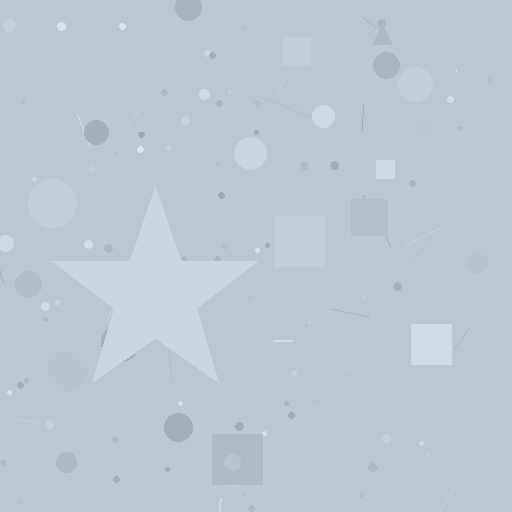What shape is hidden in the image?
A star is hidden in the image.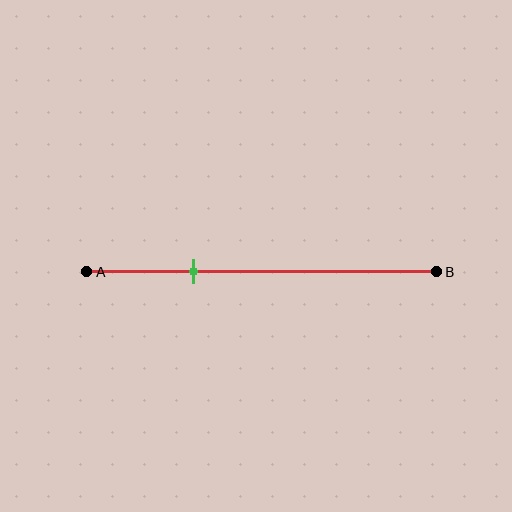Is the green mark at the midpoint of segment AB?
No, the mark is at about 30% from A, not at the 50% midpoint.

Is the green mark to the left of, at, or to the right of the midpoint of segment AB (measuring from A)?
The green mark is to the left of the midpoint of segment AB.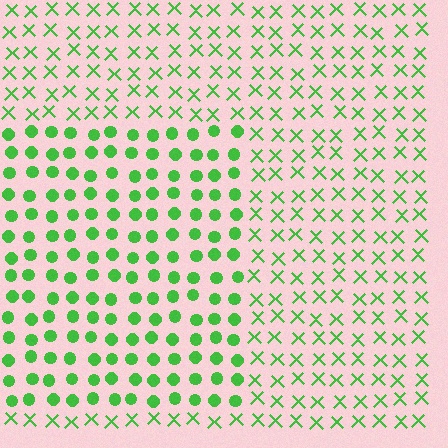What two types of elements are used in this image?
The image uses circles inside the rectangle region and X marks outside it.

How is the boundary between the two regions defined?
The boundary is defined by a change in element shape: circles inside vs. X marks outside. All elements share the same color and spacing.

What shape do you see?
I see a rectangle.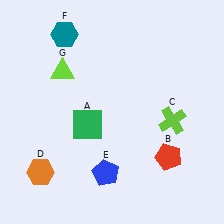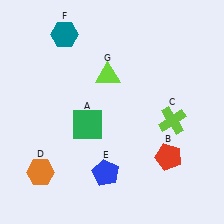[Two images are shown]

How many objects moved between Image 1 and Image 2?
1 object moved between the two images.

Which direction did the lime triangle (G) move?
The lime triangle (G) moved right.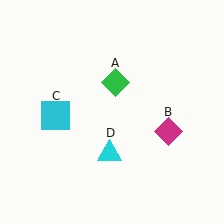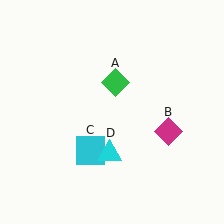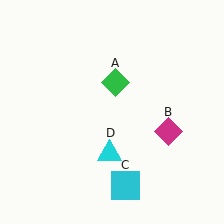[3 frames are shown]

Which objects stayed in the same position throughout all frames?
Green diamond (object A) and magenta diamond (object B) and cyan triangle (object D) remained stationary.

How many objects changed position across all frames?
1 object changed position: cyan square (object C).